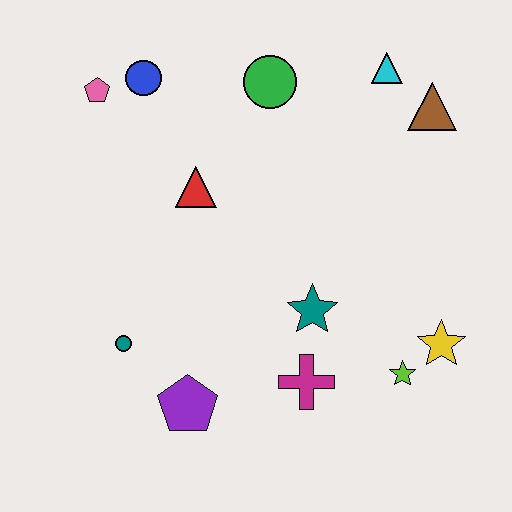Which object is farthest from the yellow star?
The pink pentagon is farthest from the yellow star.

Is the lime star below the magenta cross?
No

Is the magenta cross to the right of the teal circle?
Yes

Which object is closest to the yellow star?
The lime star is closest to the yellow star.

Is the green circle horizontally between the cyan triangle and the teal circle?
Yes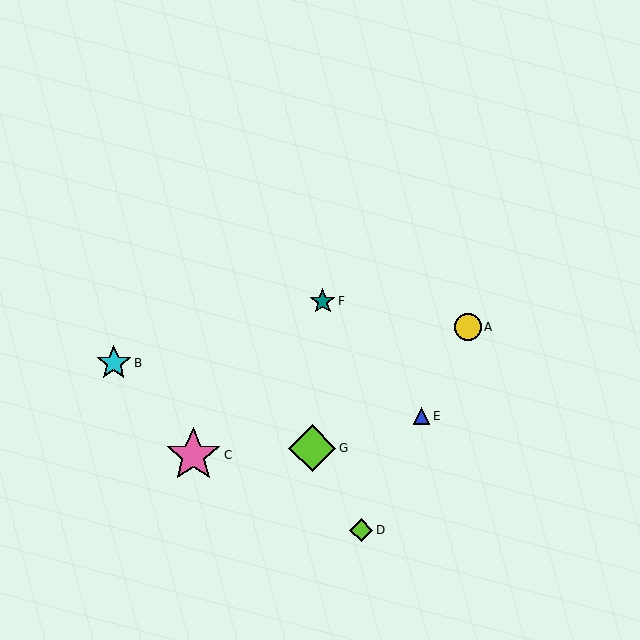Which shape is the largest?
The pink star (labeled C) is the largest.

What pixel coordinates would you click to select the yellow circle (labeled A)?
Click at (468, 327) to select the yellow circle A.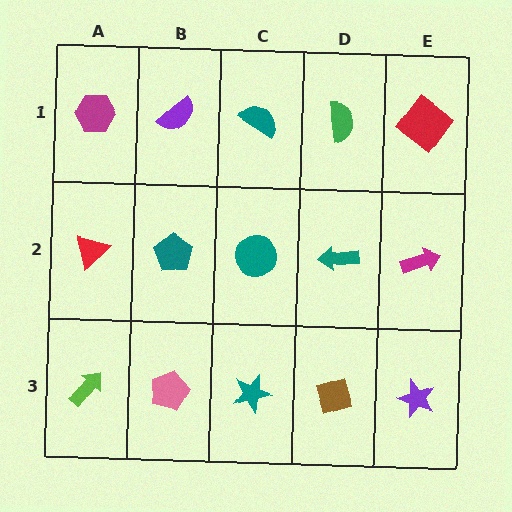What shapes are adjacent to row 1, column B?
A teal pentagon (row 2, column B), a magenta hexagon (row 1, column A), a teal semicircle (row 1, column C).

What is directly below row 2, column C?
A teal star.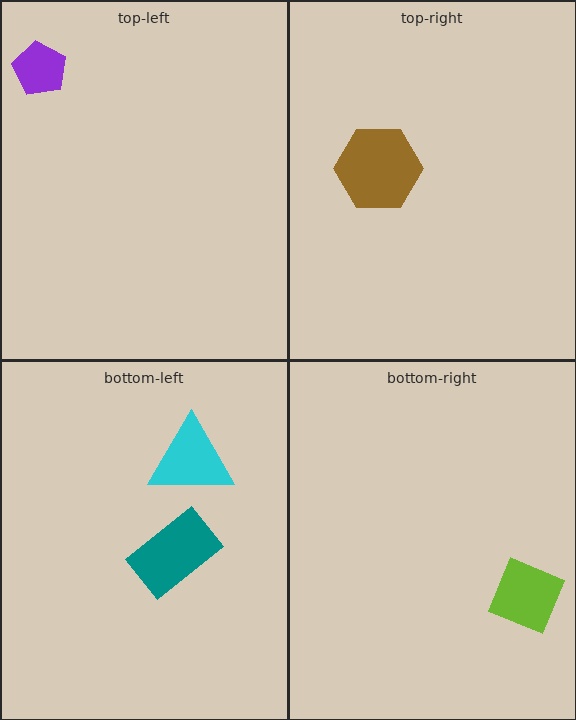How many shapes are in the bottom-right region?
1.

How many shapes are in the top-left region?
1.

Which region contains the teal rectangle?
The bottom-left region.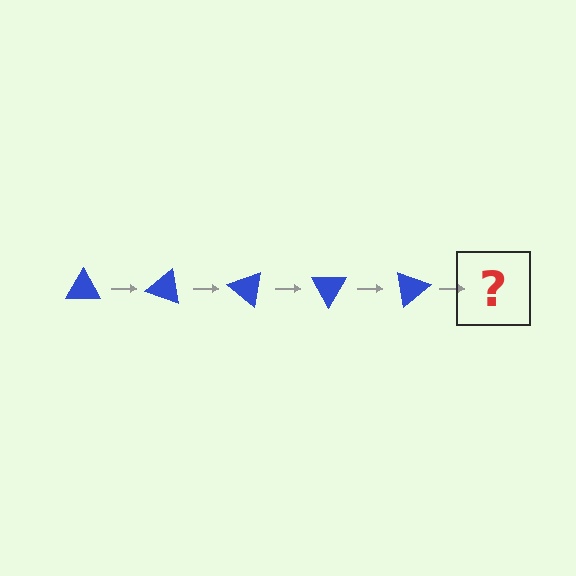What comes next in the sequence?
The next element should be a blue triangle rotated 100 degrees.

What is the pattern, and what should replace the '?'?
The pattern is that the triangle rotates 20 degrees each step. The '?' should be a blue triangle rotated 100 degrees.